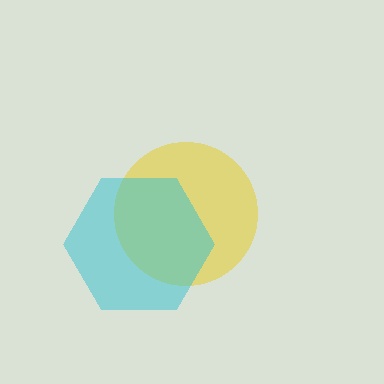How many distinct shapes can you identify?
There are 2 distinct shapes: a yellow circle, a cyan hexagon.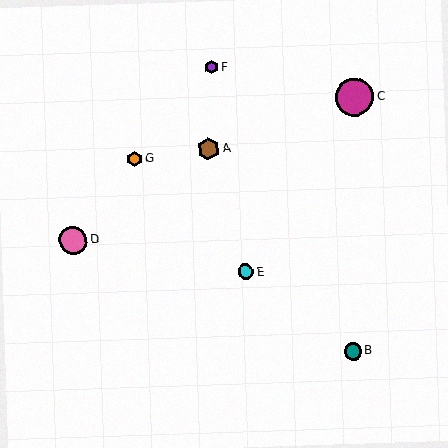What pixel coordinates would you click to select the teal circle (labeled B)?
Click at (353, 351) to select the teal circle B.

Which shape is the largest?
The magenta circle (labeled C) is the largest.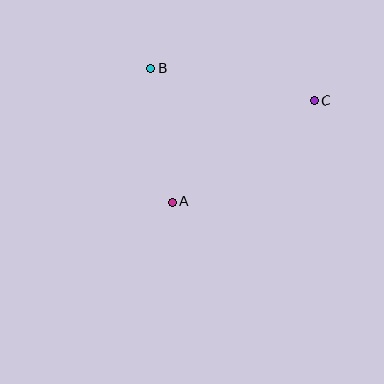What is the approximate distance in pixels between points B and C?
The distance between B and C is approximately 167 pixels.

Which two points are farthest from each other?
Points A and C are farthest from each other.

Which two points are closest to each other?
Points A and B are closest to each other.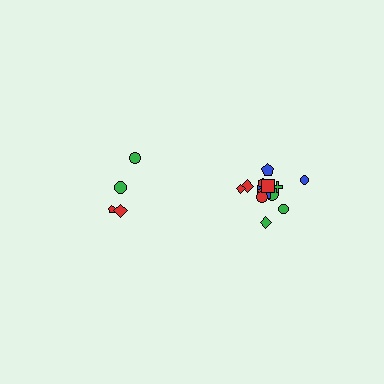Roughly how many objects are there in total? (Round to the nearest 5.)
Roughly 20 objects in total.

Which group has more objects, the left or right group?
The right group.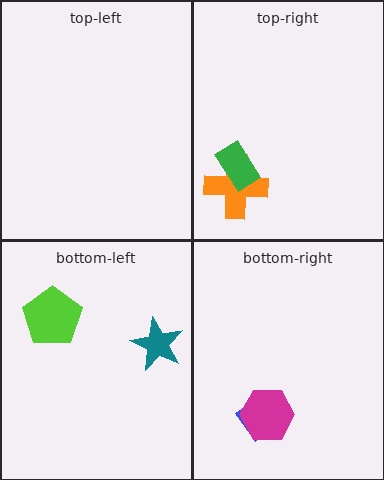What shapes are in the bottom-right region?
The blue diamond, the magenta hexagon.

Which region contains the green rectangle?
The top-right region.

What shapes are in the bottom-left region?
The teal star, the lime pentagon.